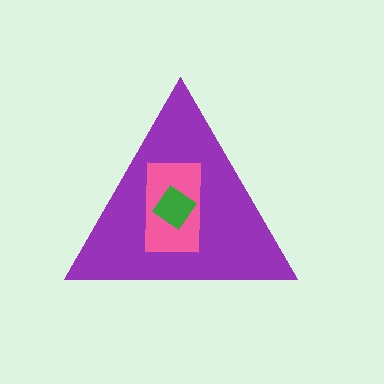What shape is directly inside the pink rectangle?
The green diamond.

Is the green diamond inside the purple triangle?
Yes.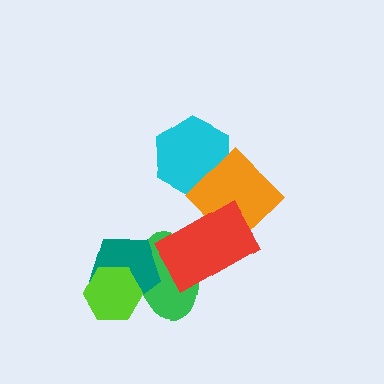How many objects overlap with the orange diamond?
2 objects overlap with the orange diamond.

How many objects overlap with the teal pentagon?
2 objects overlap with the teal pentagon.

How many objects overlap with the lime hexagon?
2 objects overlap with the lime hexagon.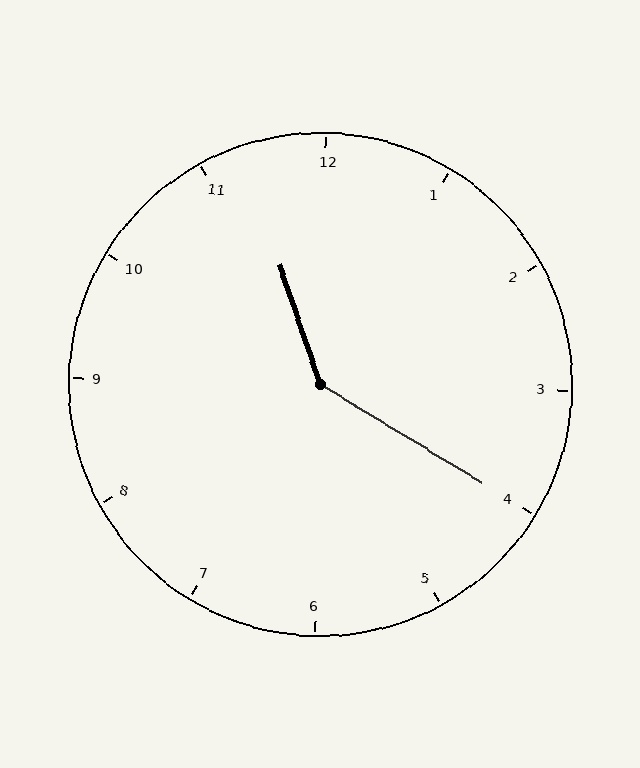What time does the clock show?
11:20.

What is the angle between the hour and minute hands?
Approximately 140 degrees.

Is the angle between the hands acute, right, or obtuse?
It is obtuse.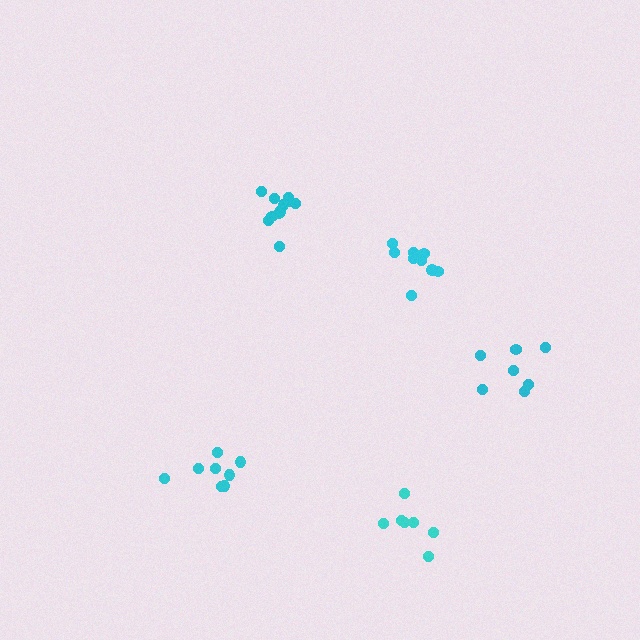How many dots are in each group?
Group 1: 12 dots, Group 2: 7 dots, Group 3: 8 dots, Group 4: 10 dots, Group 5: 7 dots (44 total).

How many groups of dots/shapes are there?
There are 5 groups.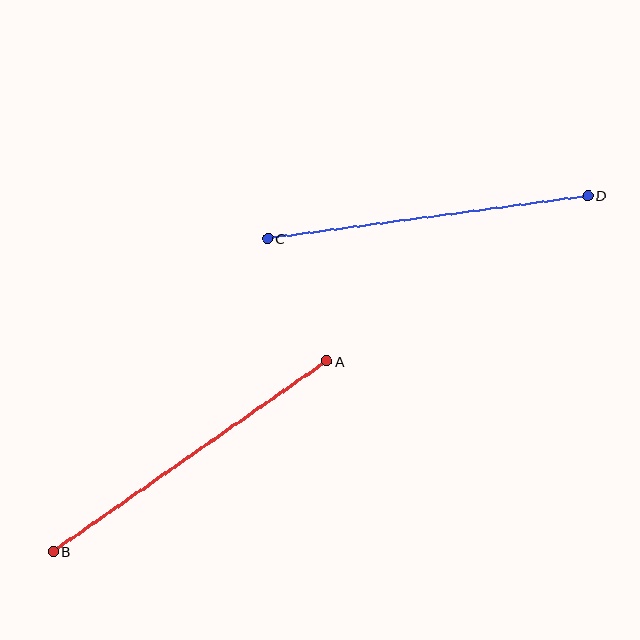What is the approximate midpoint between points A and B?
The midpoint is at approximately (190, 456) pixels.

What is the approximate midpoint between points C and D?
The midpoint is at approximately (428, 217) pixels.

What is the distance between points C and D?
The distance is approximately 323 pixels.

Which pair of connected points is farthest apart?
Points A and B are farthest apart.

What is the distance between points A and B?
The distance is approximately 334 pixels.